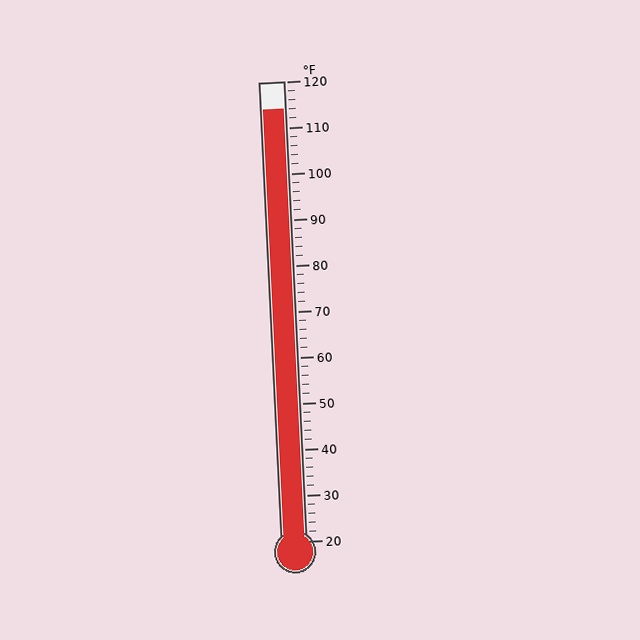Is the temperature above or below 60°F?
The temperature is above 60°F.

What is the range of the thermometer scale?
The thermometer scale ranges from 20°F to 120°F.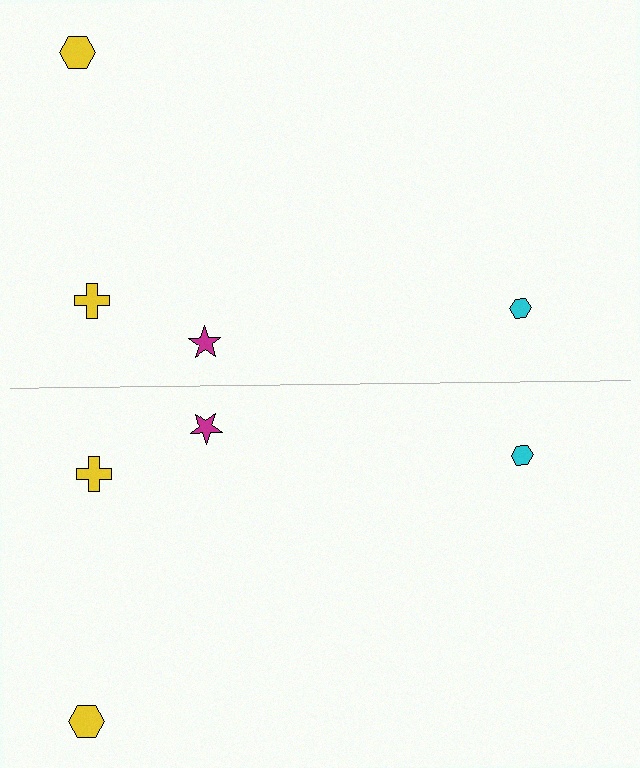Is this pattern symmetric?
Yes, this pattern has bilateral (reflection) symmetry.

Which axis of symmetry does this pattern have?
The pattern has a horizontal axis of symmetry running through the center of the image.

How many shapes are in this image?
There are 8 shapes in this image.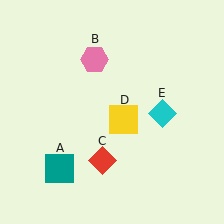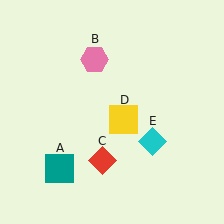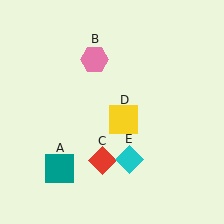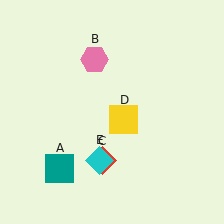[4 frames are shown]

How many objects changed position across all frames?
1 object changed position: cyan diamond (object E).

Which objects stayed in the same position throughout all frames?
Teal square (object A) and pink hexagon (object B) and red diamond (object C) and yellow square (object D) remained stationary.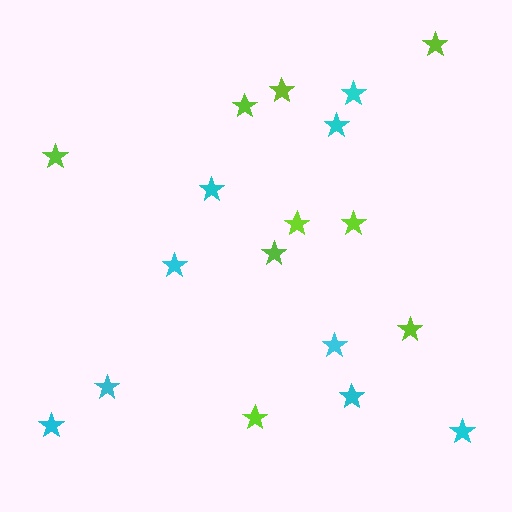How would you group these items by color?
There are 2 groups: one group of cyan stars (9) and one group of lime stars (9).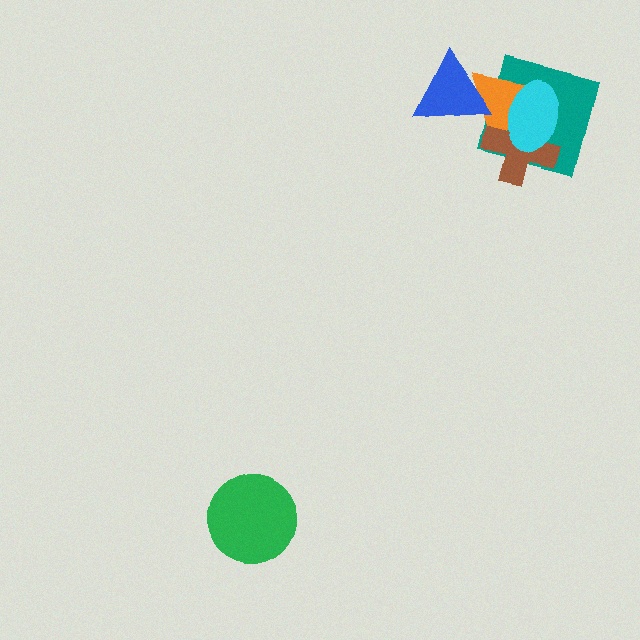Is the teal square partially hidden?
Yes, it is partially covered by another shape.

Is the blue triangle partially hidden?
No, no other shape covers it.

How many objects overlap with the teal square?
3 objects overlap with the teal square.